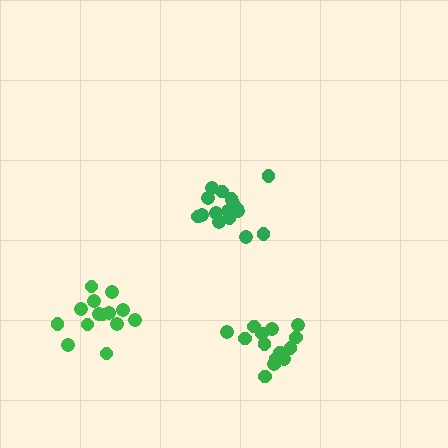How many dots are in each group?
Group 1: 16 dots, Group 2: 17 dots, Group 3: 14 dots (47 total).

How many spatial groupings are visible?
There are 3 spatial groupings.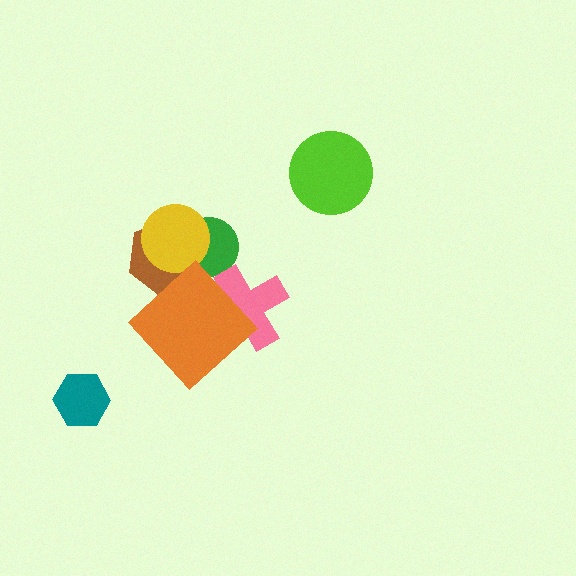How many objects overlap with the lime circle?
0 objects overlap with the lime circle.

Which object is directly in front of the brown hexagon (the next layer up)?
The yellow circle is directly in front of the brown hexagon.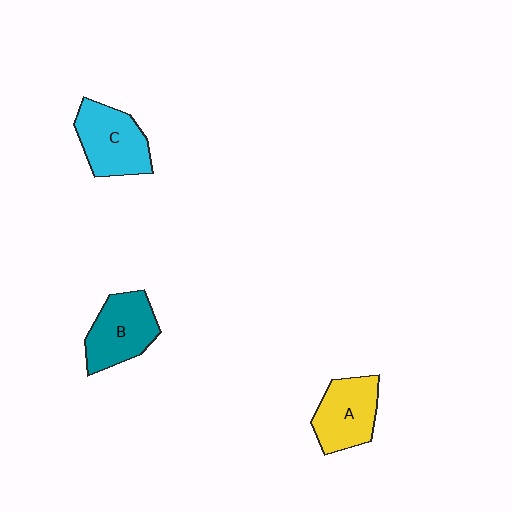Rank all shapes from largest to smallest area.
From largest to smallest: C (cyan), B (teal), A (yellow).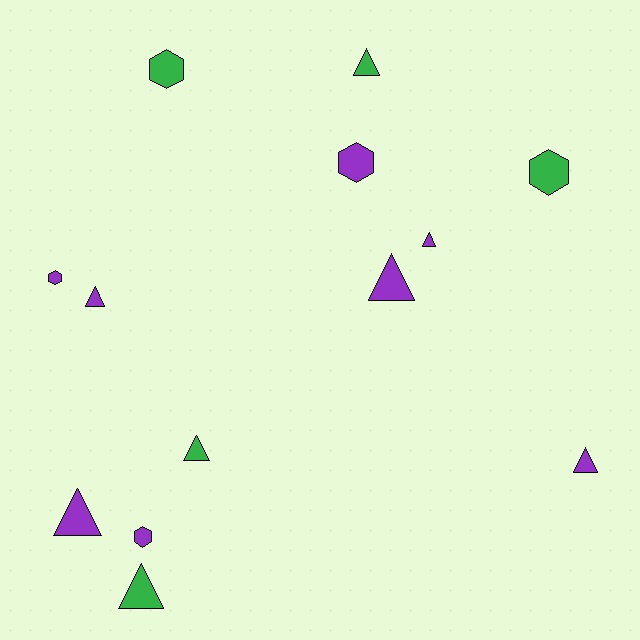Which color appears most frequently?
Purple, with 8 objects.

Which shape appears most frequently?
Triangle, with 8 objects.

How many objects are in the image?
There are 13 objects.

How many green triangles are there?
There are 3 green triangles.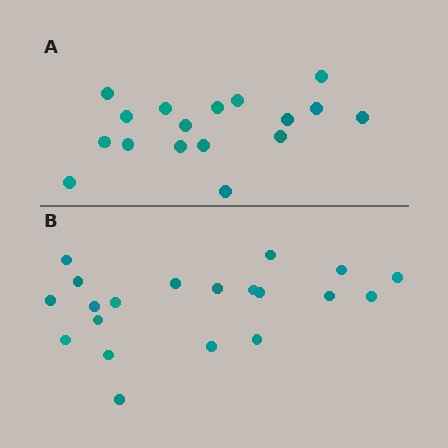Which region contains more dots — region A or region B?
Region B (the bottom region) has more dots.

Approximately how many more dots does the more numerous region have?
Region B has just a few more — roughly 2 or 3 more dots than region A.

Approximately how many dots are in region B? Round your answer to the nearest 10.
About 20 dots.